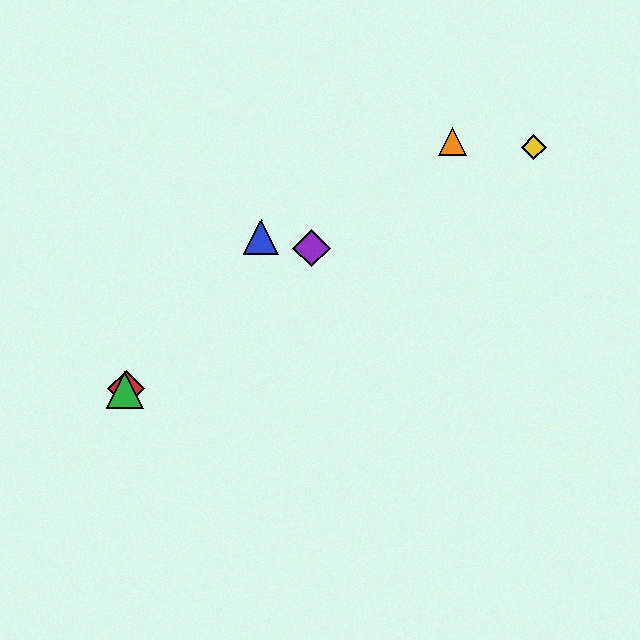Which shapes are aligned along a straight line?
The red diamond, the green triangle, the purple diamond, the orange triangle are aligned along a straight line.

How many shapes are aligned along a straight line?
4 shapes (the red diamond, the green triangle, the purple diamond, the orange triangle) are aligned along a straight line.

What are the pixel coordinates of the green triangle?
The green triangle is at (124, 390).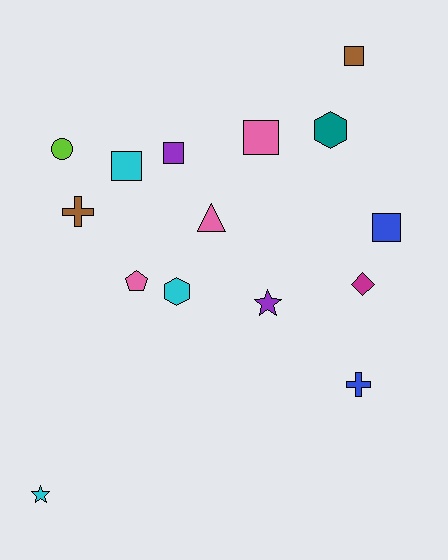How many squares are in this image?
There are 5 squares.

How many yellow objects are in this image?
There are no yellow objects.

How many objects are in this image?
There are 15 objects.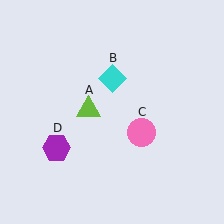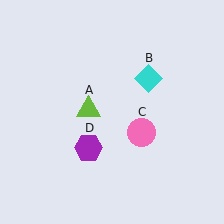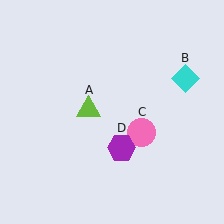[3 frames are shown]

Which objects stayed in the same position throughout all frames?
Lime triangle (object A) and pink circle (object C) remained stationary.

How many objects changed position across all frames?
2 objects changed position: cyan diamond (object B), purple hexagon (object D).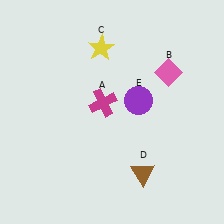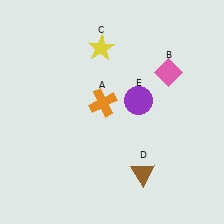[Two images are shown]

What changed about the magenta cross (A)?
In Image 1, A is magenta. In Image 2, it changed to orange.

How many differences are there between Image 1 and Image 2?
There is 1 difference between the two images.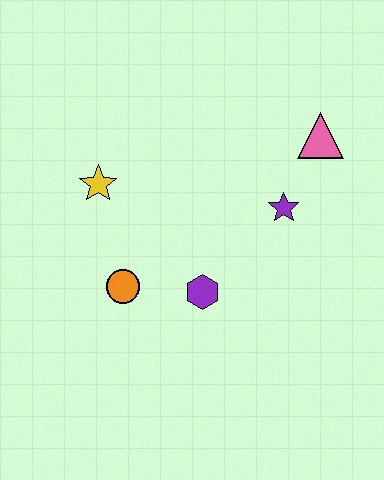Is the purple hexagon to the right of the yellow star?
Yes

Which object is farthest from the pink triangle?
The orange circle is farthest from the pink triangle.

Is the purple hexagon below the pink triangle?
Yes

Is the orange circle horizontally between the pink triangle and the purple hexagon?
No